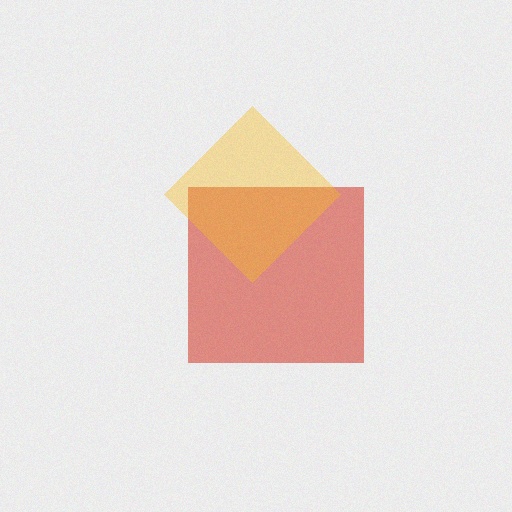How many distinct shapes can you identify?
There are 2 distinct shapes: a red square, a yellow diamond.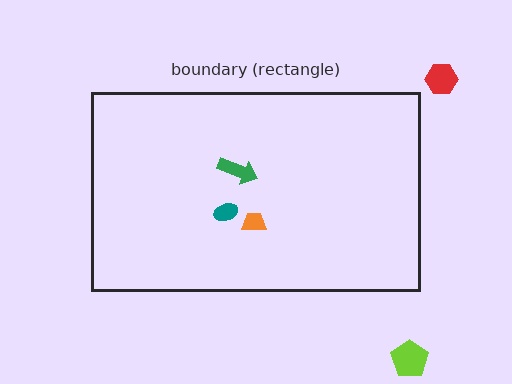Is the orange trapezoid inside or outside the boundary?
Inside.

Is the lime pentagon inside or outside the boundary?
Outside.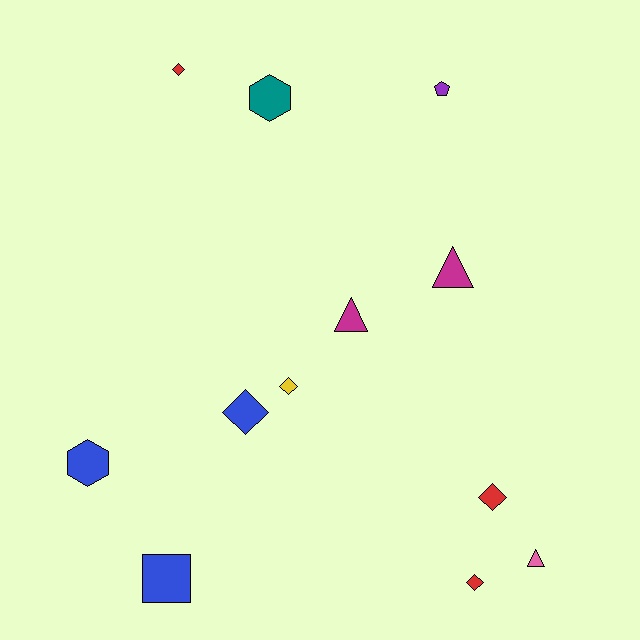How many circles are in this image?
There are no circles.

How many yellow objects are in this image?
There is 1 yellow object.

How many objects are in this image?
There are 12 objects.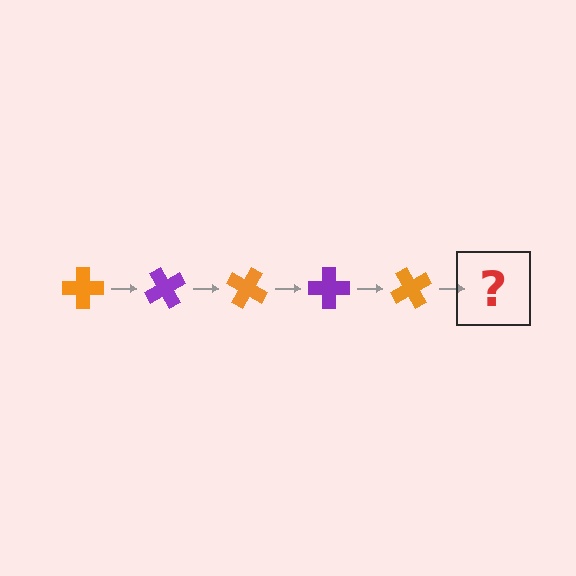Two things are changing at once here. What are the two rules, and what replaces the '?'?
The two rules are that it rotates 60 degrees each step and the color cycles through orange and purple. The '?' should be a purple cross, rotated 300 degrees from the start.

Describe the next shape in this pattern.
It should be a purple cross, rotated 300 degrees from the start.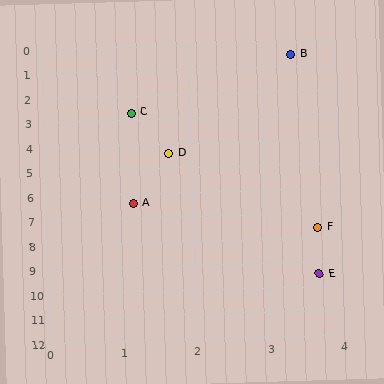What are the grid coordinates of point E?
Point E is at approximately (3.7, 9.5).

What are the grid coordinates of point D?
Point D is at approximately (1.7, 4.4).